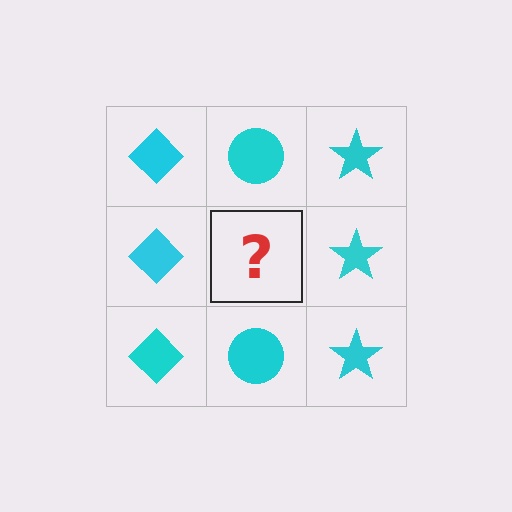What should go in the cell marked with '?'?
The missing cell should contain a cyan circle.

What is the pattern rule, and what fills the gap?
The rule is that each column has a consistent shape. The gap should be filled with a cyan circle.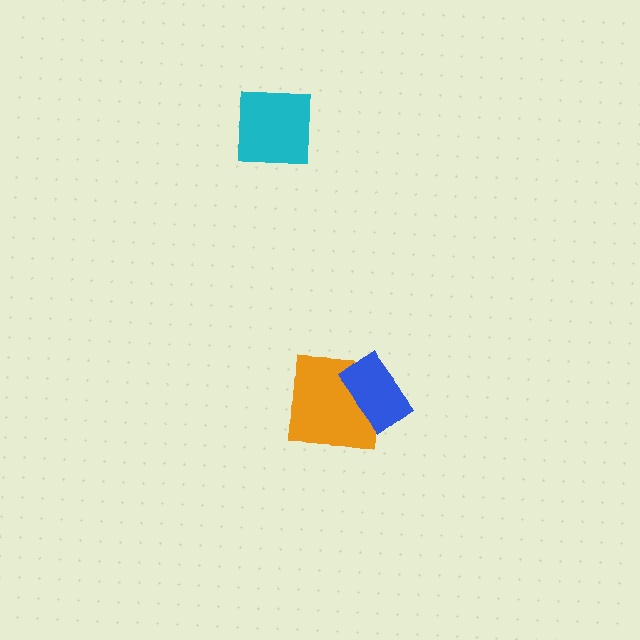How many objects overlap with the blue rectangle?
1 object overlaps with the blue rectangle.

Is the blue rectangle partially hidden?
No, no other shape covers it.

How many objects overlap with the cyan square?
0 objects overlap with the cyan square.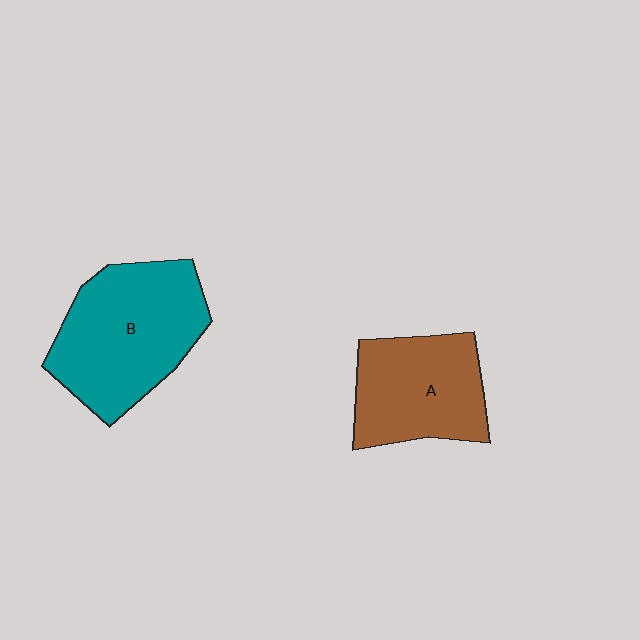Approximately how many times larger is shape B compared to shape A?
Approximately 1.3 times.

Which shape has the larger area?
Shape B (teal).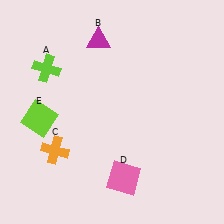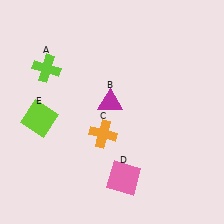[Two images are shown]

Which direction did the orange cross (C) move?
The orange cross (C) moved right.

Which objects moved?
The objects that moved are: the magenta triangle (B), the orange cross (C).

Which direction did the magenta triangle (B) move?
The magenta triangle (B) moved down.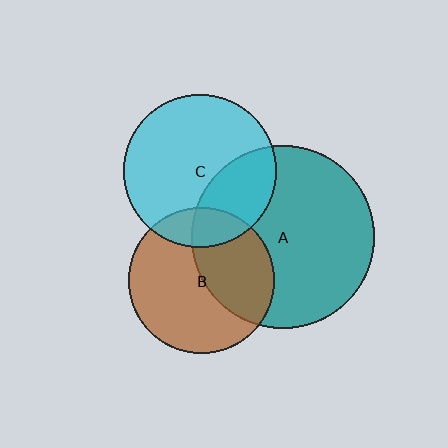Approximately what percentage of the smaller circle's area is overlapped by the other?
Approximately 30%.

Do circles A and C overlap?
Yes.